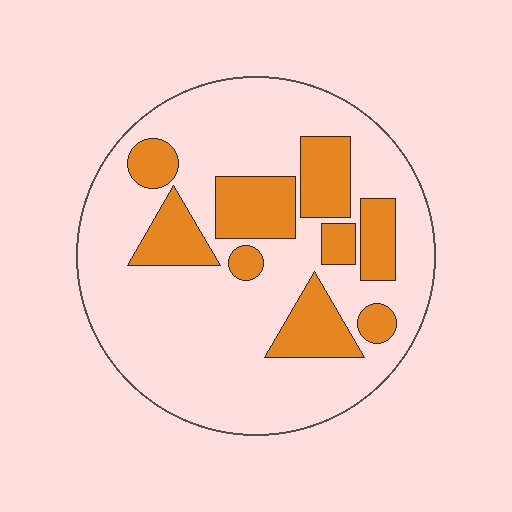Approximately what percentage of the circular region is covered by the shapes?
Approximately 25%.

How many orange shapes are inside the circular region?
9.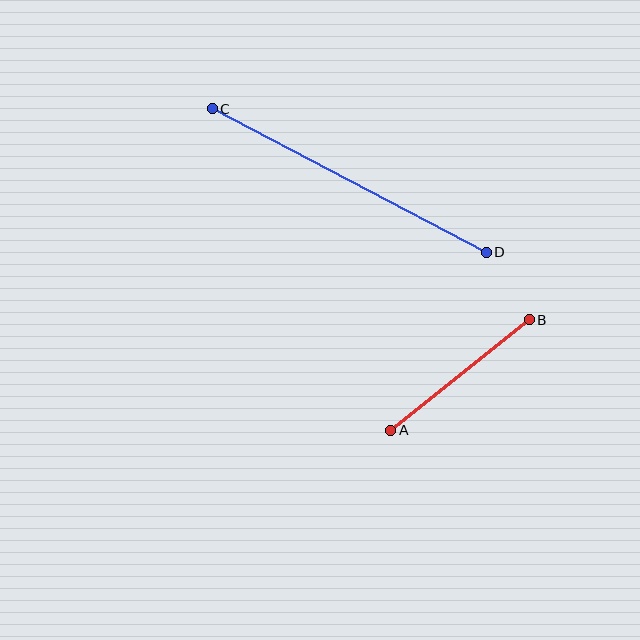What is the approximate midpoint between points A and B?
The midpoint is at approximately (460, 375) pixels.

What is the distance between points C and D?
The distance is approximately 309 pixels.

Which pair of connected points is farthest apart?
Points C and D are farthest apart.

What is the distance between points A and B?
The distance is approximately 177 pixels.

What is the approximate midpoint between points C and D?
The midpoint is at approximately (349, 181) pixels.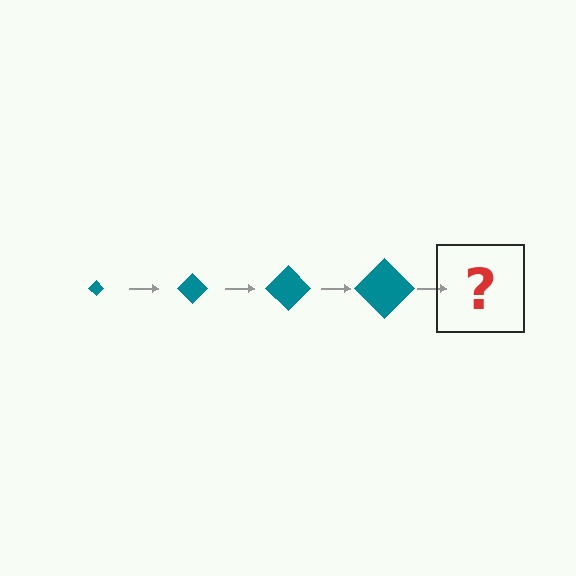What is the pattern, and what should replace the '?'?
The pattern is that the diamond gets progressively larger each step. The '?' should be a teal diamond, larger than the previous one.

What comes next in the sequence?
The next element should be a teal diamond, larger than the previous one.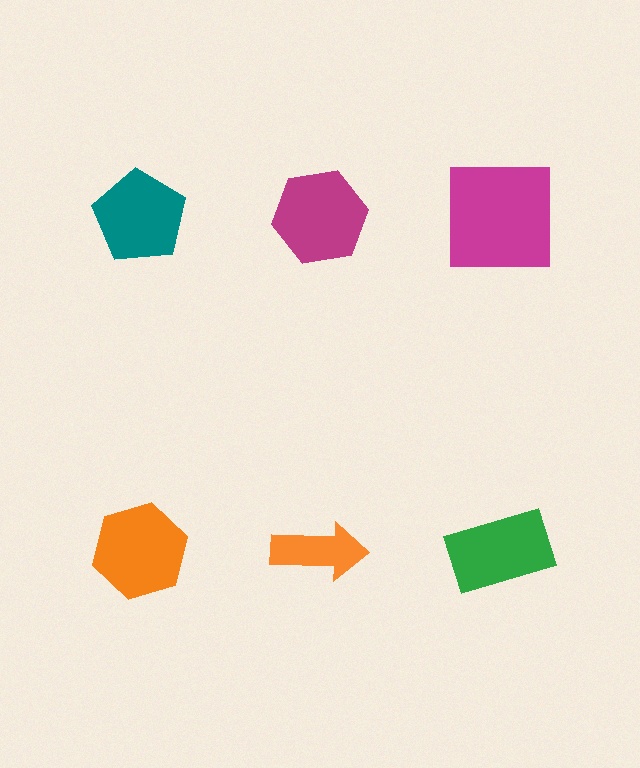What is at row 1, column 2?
A magenta hexagon.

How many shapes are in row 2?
3 shapes.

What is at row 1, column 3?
A magenta square.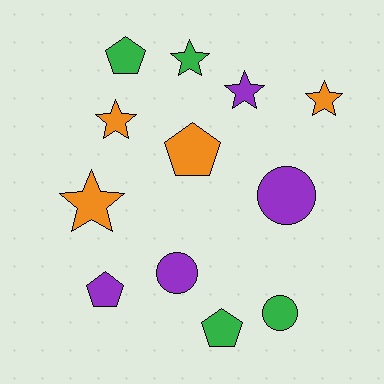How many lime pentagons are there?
There are no lime pentagons.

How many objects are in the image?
There are 12 objects.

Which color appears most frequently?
Orange, with 4 objects.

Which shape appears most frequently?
Star, with 5 objects.